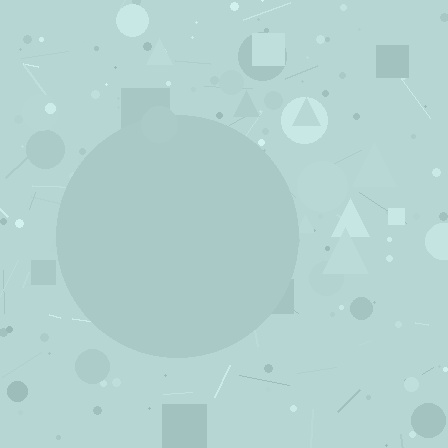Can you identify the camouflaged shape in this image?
The camouflaged shape is a circle.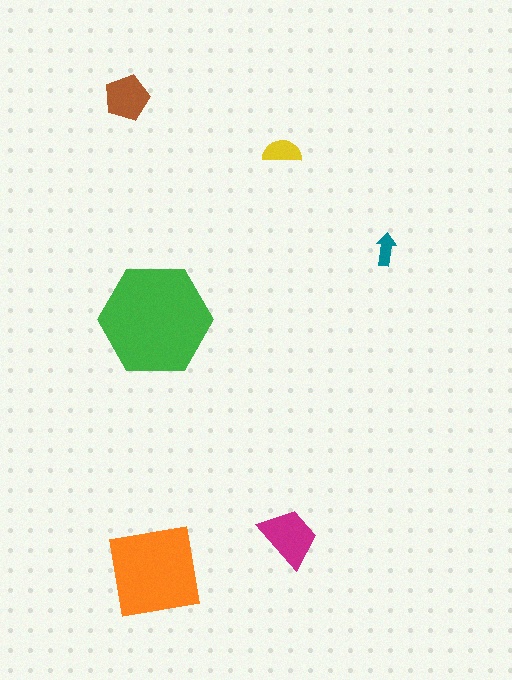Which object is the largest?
The green hexagon.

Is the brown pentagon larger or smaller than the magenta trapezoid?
Smaller.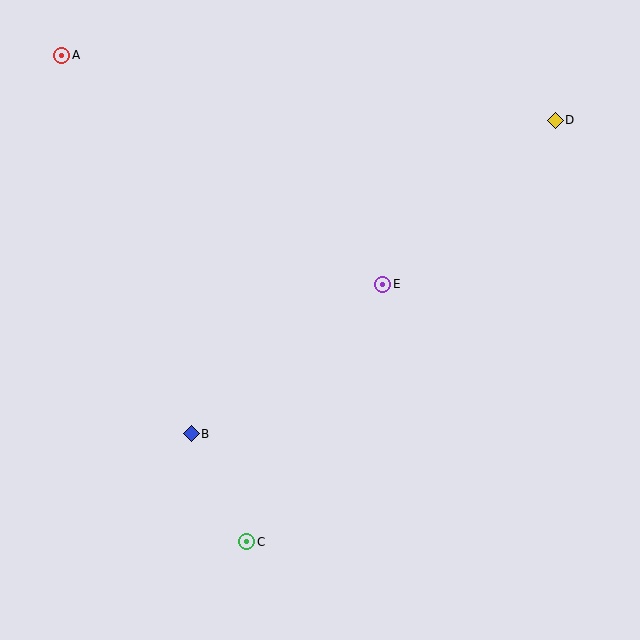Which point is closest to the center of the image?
Point E at (383, 284) is closest to the center.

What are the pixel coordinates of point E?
Point E is at (383, 284).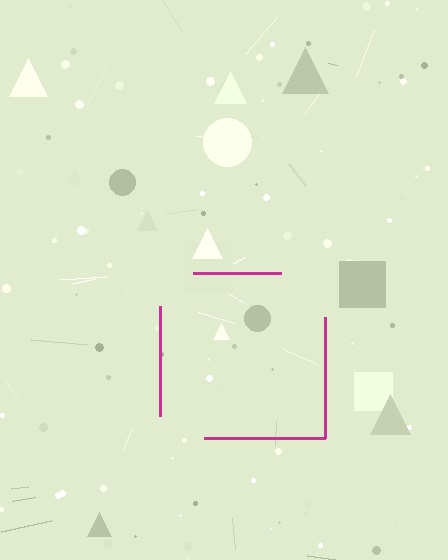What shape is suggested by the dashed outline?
The dashed outline suggests a square.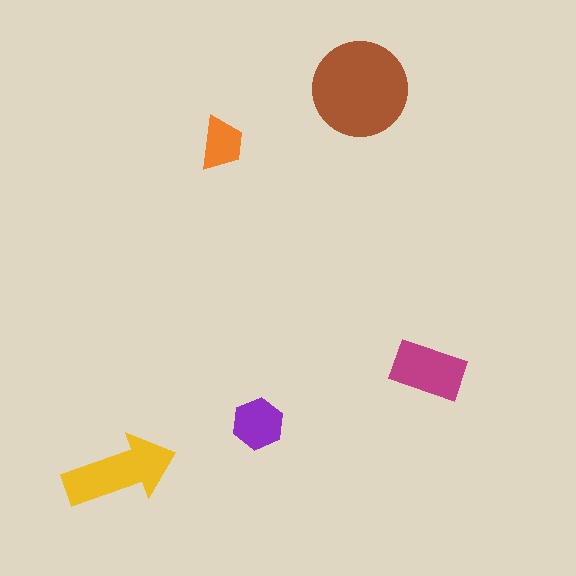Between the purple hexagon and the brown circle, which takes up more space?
The brown circle.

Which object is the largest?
The brown circle.